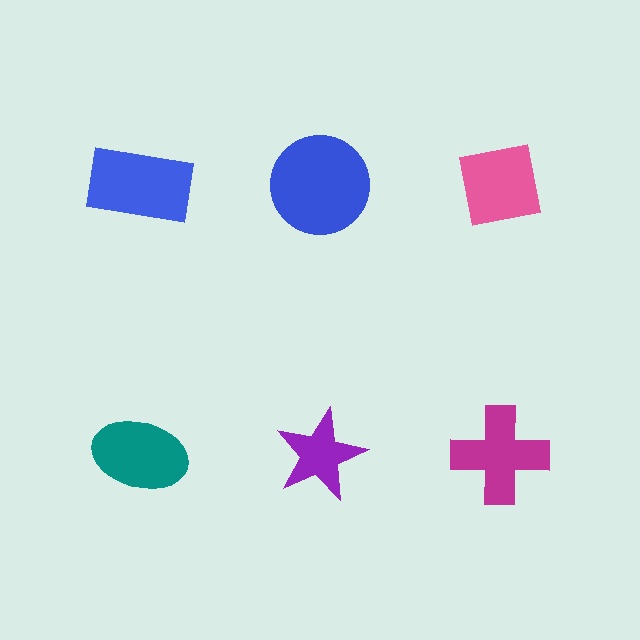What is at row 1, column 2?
A blue circle.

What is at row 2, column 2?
A purple star.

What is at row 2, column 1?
A teal ellipse.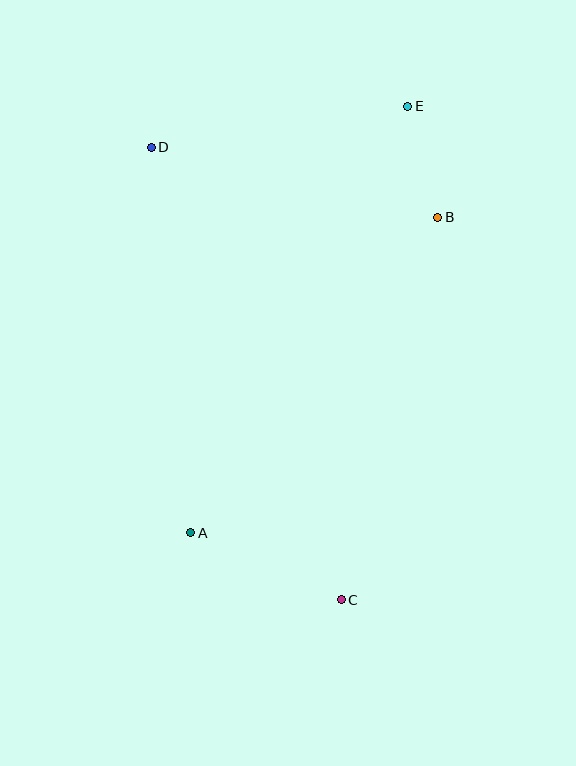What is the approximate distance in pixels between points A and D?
The distance between A and D is approximately 388 pixels.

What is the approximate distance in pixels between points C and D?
The distance between C and D is approximately 491 pixels.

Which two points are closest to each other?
Points B and E are closest to each other.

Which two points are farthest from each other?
Points C and E are farthest from each other.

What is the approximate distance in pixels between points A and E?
The distance between A and E is approximately 479 pixels.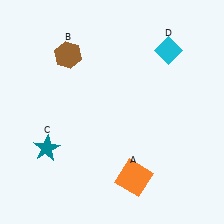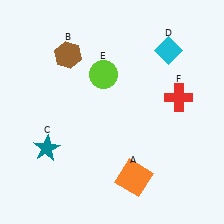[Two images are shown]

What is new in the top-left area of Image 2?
A lime circle (E) was added in the top-left area of Image 2.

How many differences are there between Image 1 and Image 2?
There are 2 differences between the two images.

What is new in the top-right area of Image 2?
A red cross (F) was added in the top-right area of Image 2.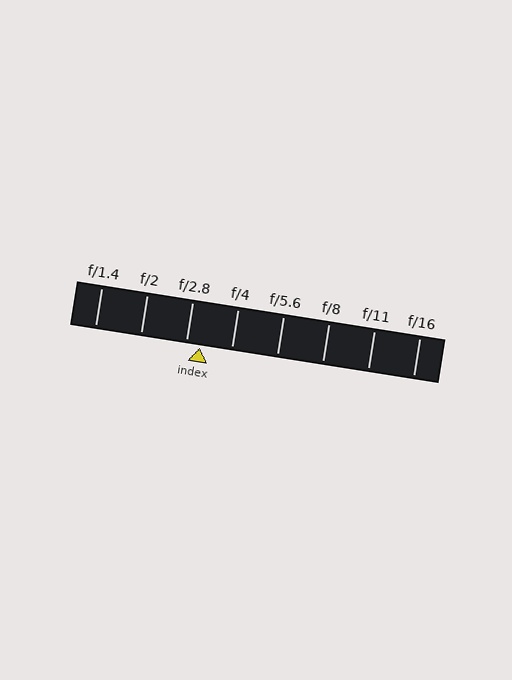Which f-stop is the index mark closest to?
The index mark is closest to f/2.8.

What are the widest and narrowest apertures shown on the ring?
The widest aperture shown is f/1.4 and the narrowest is f/16.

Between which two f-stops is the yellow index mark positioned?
The index mark is between f/2.8 and f/4.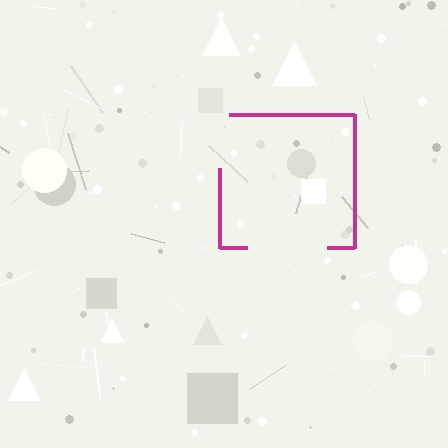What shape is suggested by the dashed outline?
The dashed outline suggests a square.